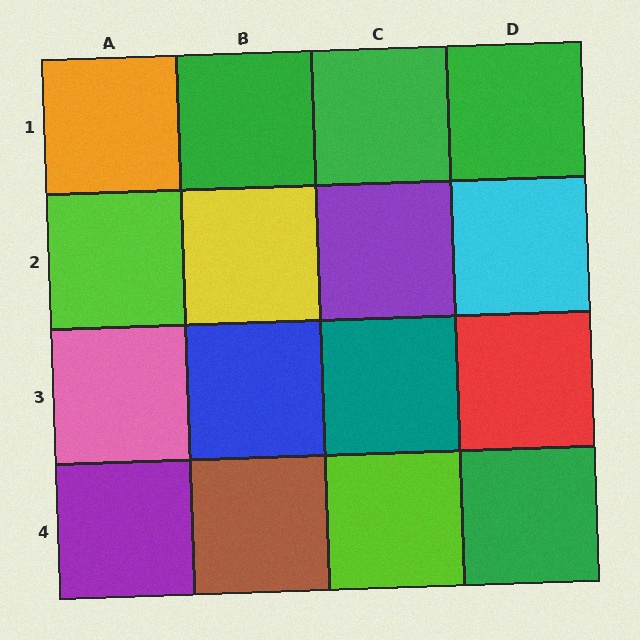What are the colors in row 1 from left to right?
Orange, green, green, green.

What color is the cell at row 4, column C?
Lime.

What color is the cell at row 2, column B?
Yellow.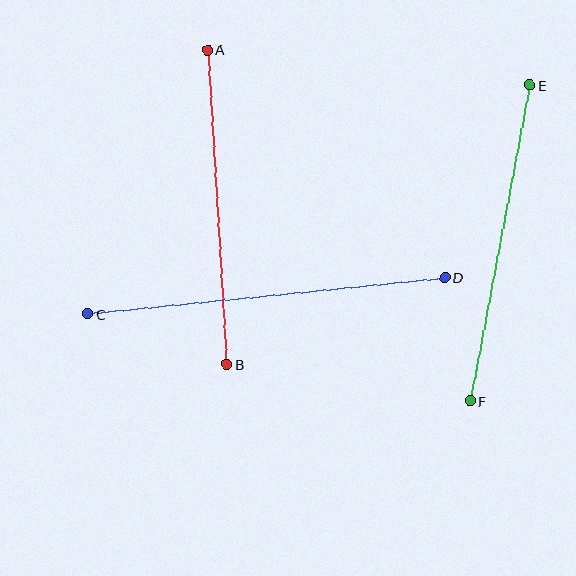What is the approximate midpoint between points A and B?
The midpoint is at approximately (217, 207) pixels.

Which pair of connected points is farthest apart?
Points C and D are farthest apart.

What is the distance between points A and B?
The distance is approximately 315 pixels.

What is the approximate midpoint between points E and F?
The midpoint is at approximately (500, 243) pixels.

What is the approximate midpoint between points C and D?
The midpoint is at approximately (266, 296) pixels.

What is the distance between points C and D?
The distance is approximately 359 pixels.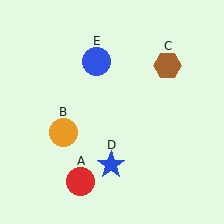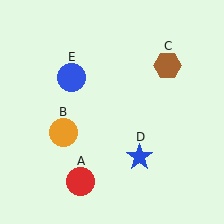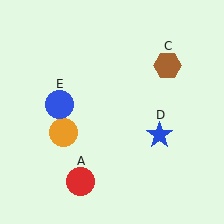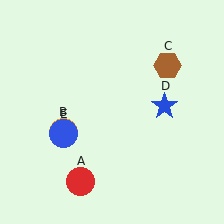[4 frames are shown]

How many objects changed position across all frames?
2 objects changed position: blue star (object D), blue circle (object E).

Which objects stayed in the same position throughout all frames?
Red circle (object A) and orange circle (object B) and brown hexagon (object C) remained stationary.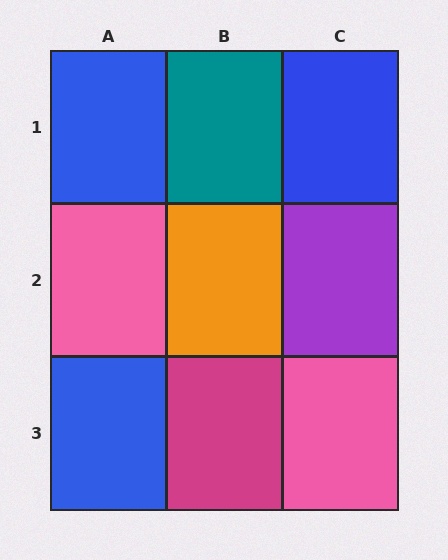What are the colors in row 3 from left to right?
Blue, magenta, pink.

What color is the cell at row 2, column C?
Purple.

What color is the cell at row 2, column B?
Orange.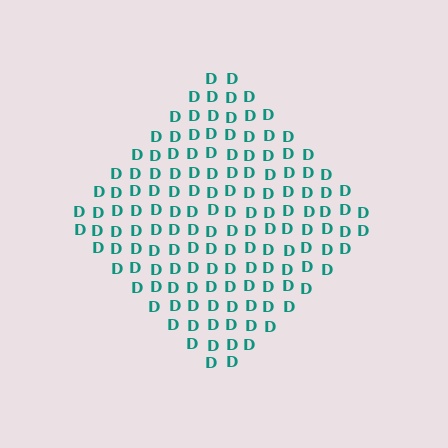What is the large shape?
The large shape is a diamond.